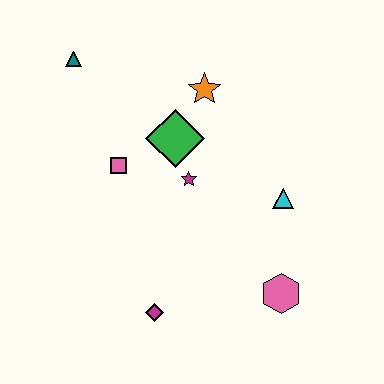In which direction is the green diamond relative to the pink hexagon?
The green diamond is above the pink hexagon.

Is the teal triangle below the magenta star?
No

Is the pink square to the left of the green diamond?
Yes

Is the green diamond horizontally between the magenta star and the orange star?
No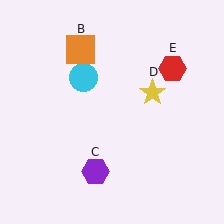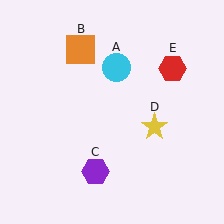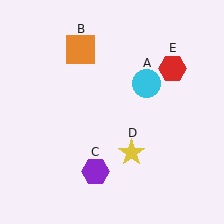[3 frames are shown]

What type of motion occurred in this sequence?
The cyan circle (object A), yellow star (object D) rotated clockwise around the center of the scene.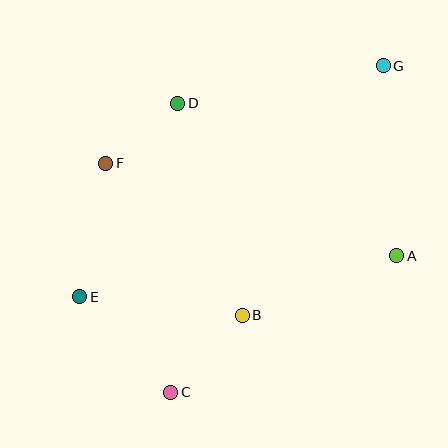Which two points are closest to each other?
Points D and F are closest to each other.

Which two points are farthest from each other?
Points C and G are farthest from each other.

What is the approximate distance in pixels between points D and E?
The distance between D and E is approximately 217 pixels.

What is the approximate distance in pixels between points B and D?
The distance between B and D is approximately 221 pixels.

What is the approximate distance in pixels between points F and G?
The distance between F and G is approximately 294 pixels.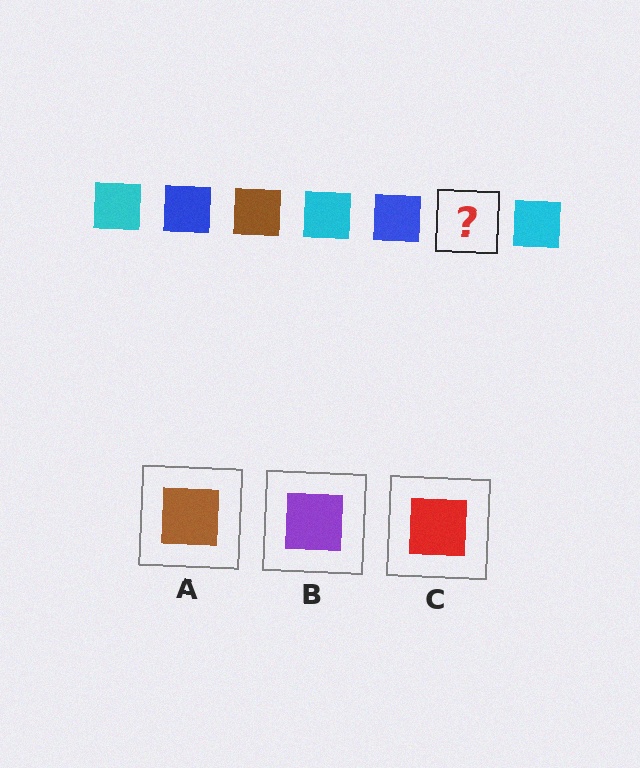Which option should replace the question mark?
Option A.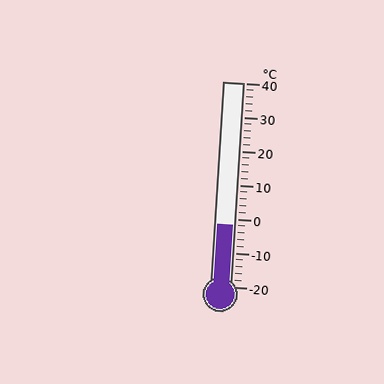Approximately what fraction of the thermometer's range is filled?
The thermometer is filled to approximately 30% of its range.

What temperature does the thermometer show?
The thermometer shows approximately -2°C.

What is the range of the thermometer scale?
The thermometer scale ranges from -20°C to 40°C.